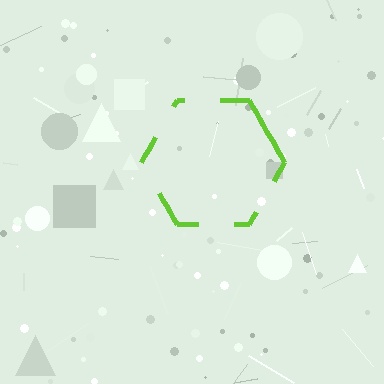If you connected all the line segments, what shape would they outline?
They would outline a hexagon.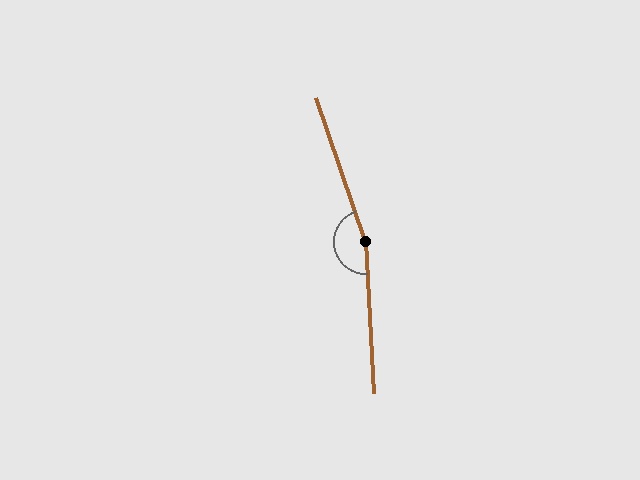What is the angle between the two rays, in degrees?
Approximately 164 degrees.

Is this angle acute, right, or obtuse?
It is obtuse.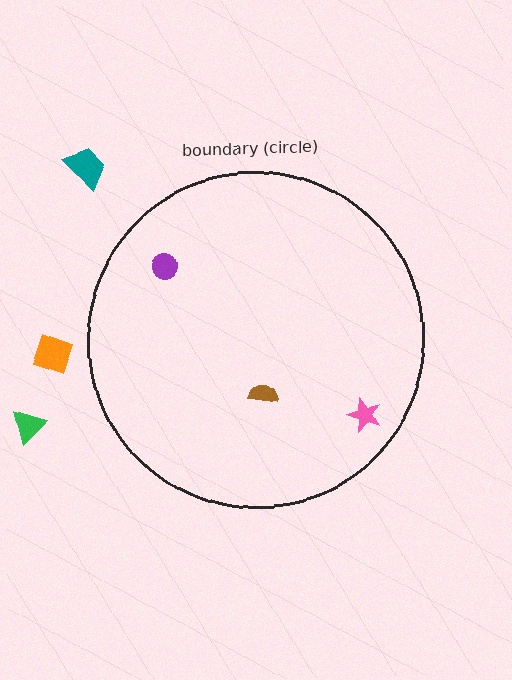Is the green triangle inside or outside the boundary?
Outside.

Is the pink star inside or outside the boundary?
Inside.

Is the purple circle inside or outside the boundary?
Inside.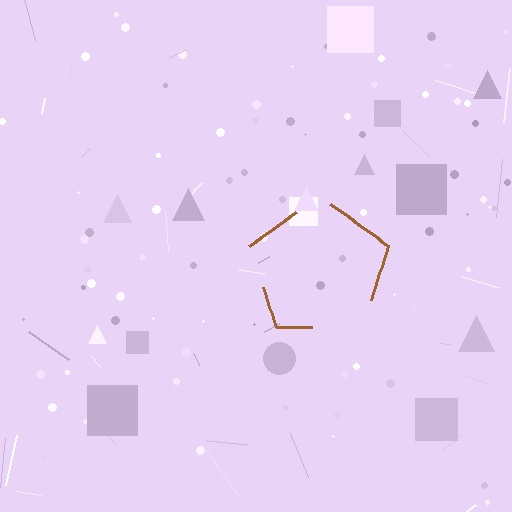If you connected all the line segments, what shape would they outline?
They would outline a pentagon.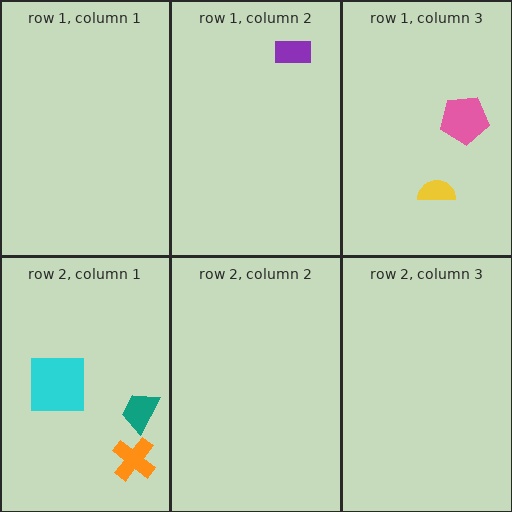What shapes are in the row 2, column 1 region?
The cyan square, the orange cross, the teal trapezoid.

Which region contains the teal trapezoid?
The row 2, column 1 region.